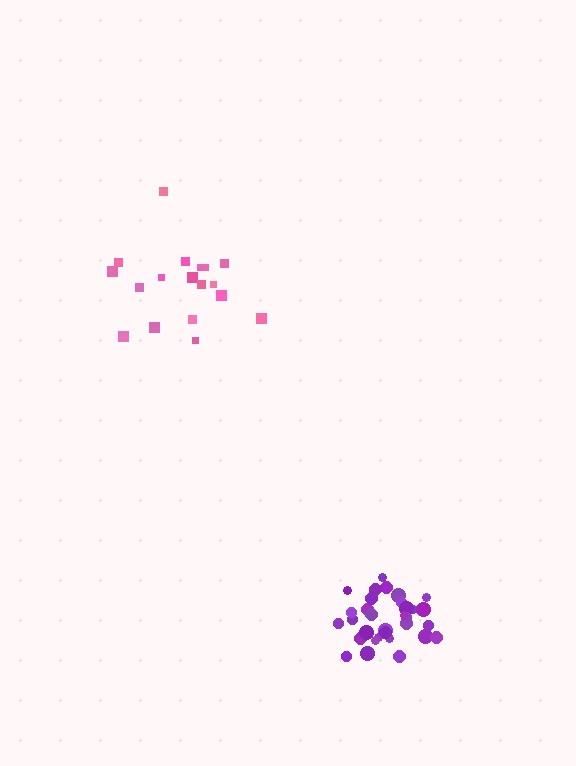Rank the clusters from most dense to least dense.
purple, pink.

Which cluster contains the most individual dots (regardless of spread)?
Purple (32).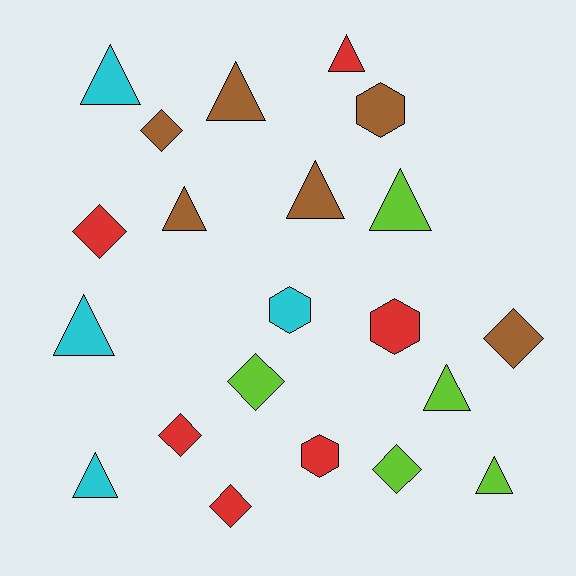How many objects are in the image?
There are 21 objects.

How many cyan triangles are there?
There are 3 cyan triangles.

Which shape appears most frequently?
Triangle, with 10 objects.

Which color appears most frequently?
Brown, with 6 objects.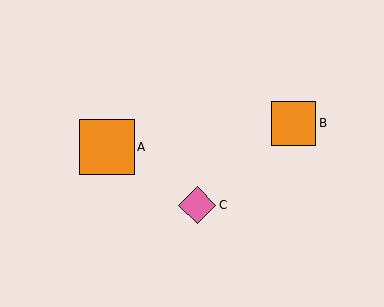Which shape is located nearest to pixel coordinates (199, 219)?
The pink diamond (labeled C) at (197, 205) is nearest to that location.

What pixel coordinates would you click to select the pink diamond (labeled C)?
Click at (197, 205) to select the pink diamond C.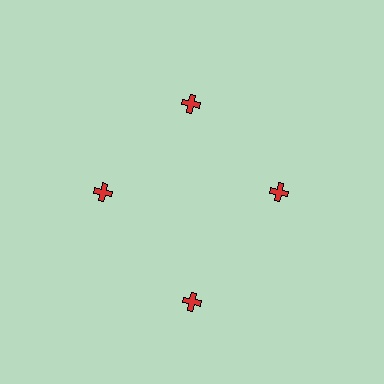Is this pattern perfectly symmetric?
No. The 4 red crosses are arranged in a ring, but one element near the 6 o'clock position is pushed outward from the center, breaking the 4-fold rotational symmetry.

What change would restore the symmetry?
The symmetry would be restored by moving it inward, back onto the ring so that all 4 crosses sit at equal angles and equal distance from the center.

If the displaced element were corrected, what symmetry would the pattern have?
It would have 4-fold rotational symmetry — the pattern would map onto itself every 90 degrees.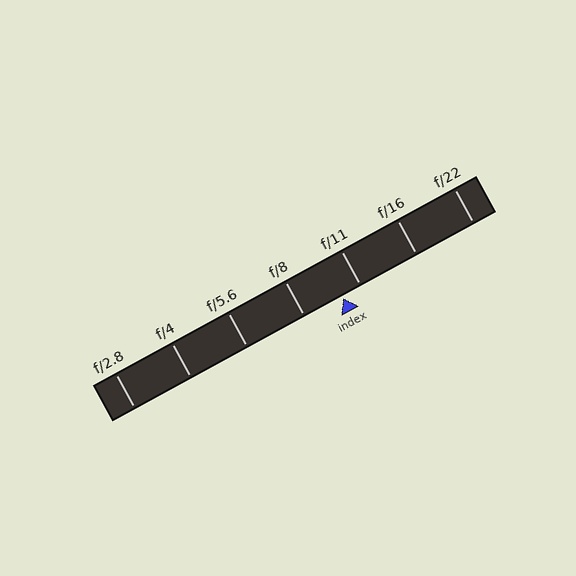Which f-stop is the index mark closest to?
The index mark is closest to f/11.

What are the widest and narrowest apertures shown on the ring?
The widest aperture shown is f/2.8 and the narrowest is f/22.